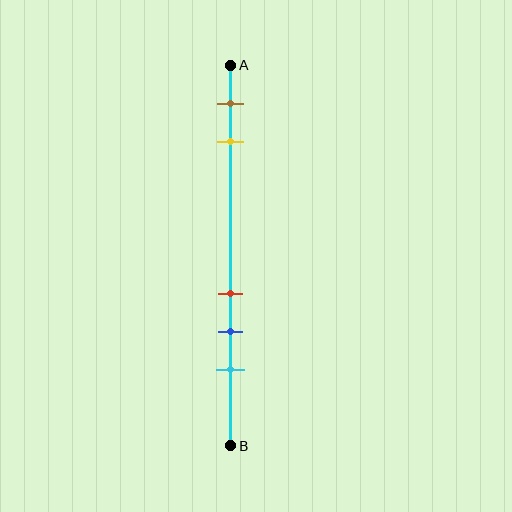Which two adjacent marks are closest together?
The red and blue marks are the closest adjacent pair.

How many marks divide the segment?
There are 5 marks dividing the segment.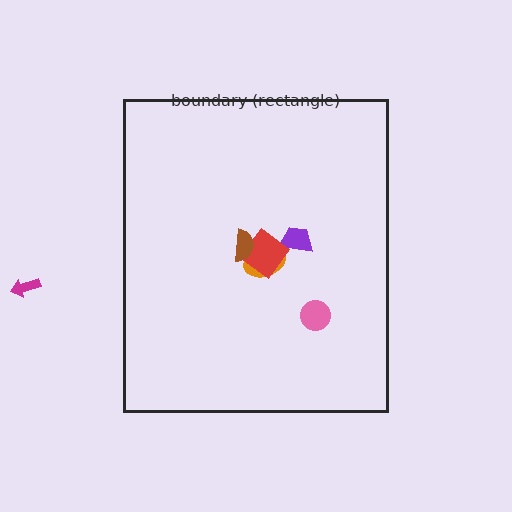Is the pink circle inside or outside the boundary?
Inside.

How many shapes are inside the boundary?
5 inside, 1 outside.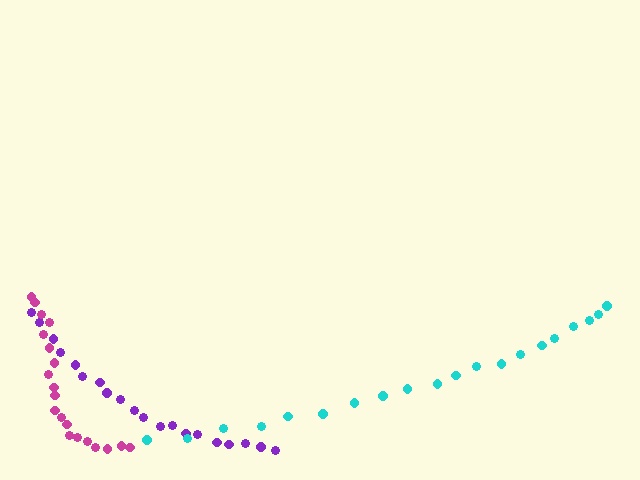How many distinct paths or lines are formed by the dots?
There are 3 distinct paths.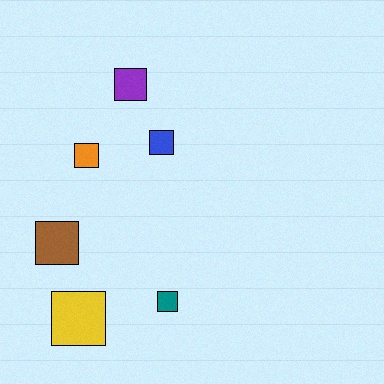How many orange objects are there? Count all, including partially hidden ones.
There is 1 orange object.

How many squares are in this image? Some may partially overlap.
There are 6 squares.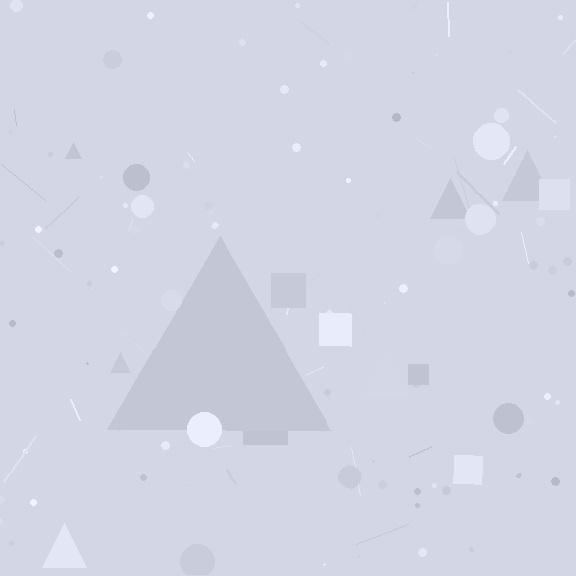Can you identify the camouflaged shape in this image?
The camouflaged shape is a triangle.